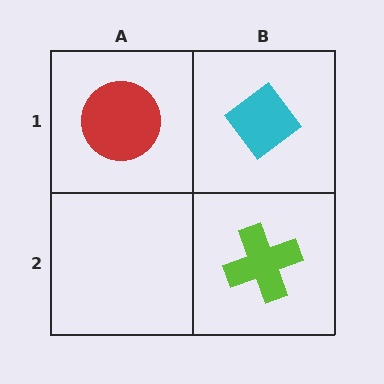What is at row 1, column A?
A red circle.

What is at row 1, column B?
A cyan diamond.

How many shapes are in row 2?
1 shape.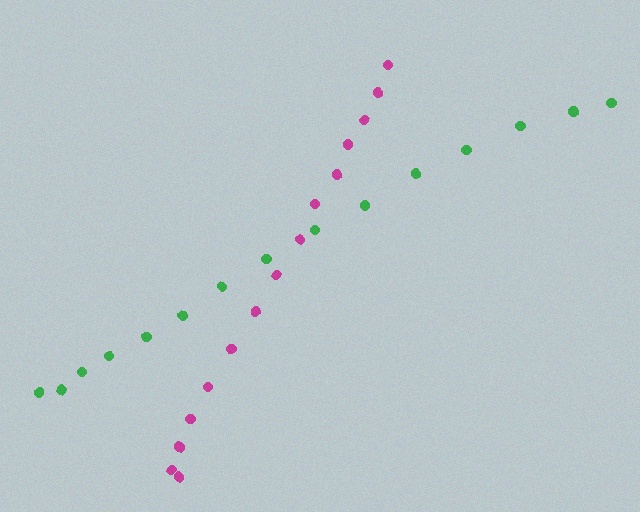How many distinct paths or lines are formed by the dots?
There are 2 distinct paths.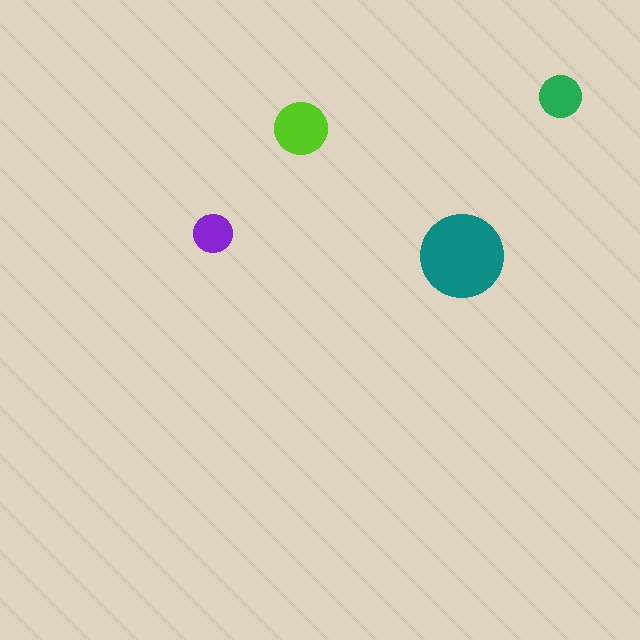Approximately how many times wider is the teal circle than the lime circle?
About 1.5 times wider.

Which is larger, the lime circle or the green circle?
The lime one.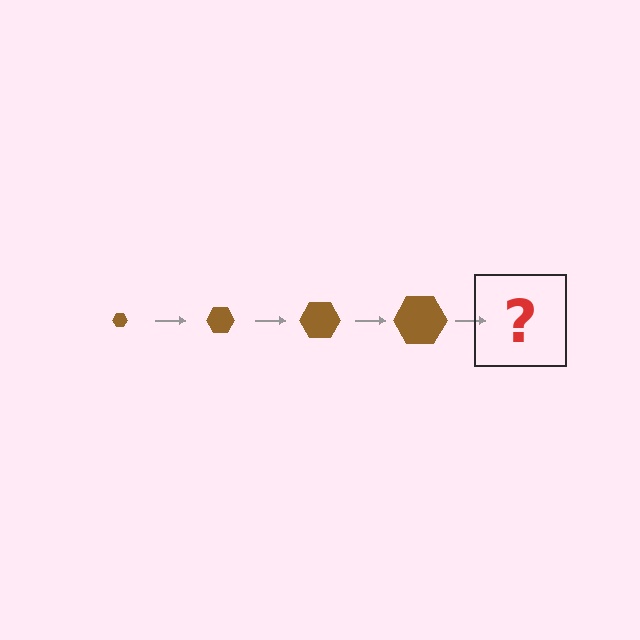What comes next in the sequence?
The next element should be a brown hexagon, larger than the previous one.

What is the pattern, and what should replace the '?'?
The pattern is that the hexagon gets progressively larger each step. The '?' should be a brown hexagon, larger than the previous one.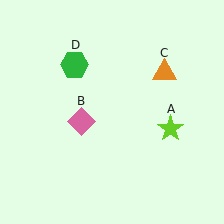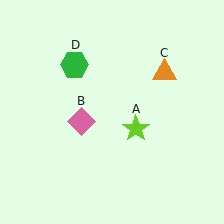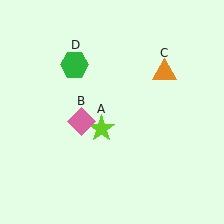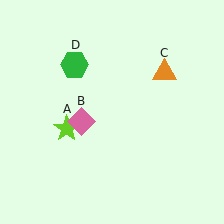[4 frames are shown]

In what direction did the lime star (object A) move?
The lime star (object A) moved left.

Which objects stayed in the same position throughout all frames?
Pink diamond (object B) and orange triangle (object C) and green hexagon (object D) remained stationary.